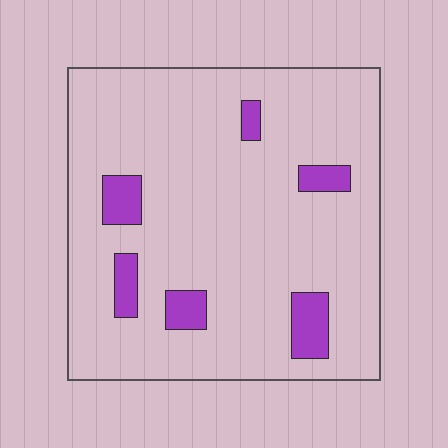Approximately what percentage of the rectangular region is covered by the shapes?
Approximately 10%.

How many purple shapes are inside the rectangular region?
6.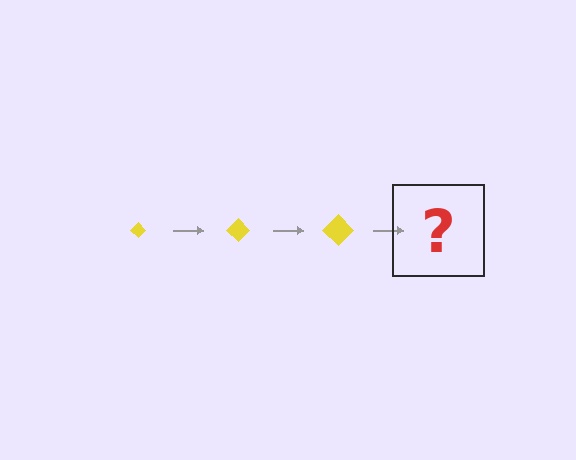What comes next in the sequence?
The next element should be a yellow diamond, larger than the previous one.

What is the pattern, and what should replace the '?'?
The pattern is that the diamond gets progressively larger each step. The '?' should be a yellow diamond, larger than the previous one.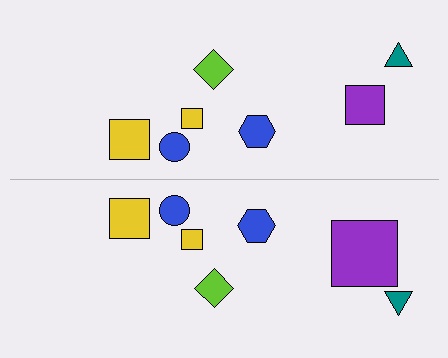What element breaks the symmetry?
The purple square on the bottom side has a different size than its mirror counterpart.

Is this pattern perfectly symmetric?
No, the pattern is not perfectly symmetric. The purple square on the bottom side has a different size than its mirror counterpart.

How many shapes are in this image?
There are 14 shapes in this image.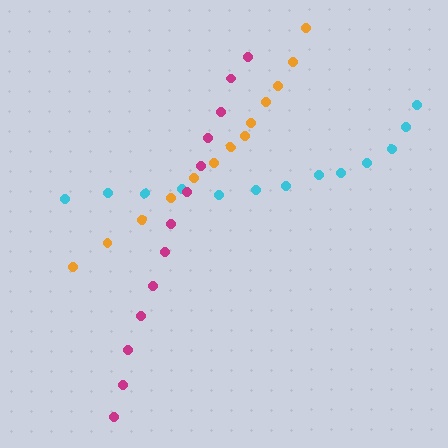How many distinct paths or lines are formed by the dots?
There are 3 distinct paths.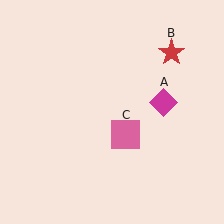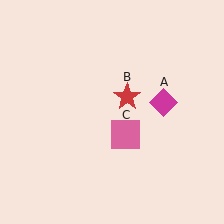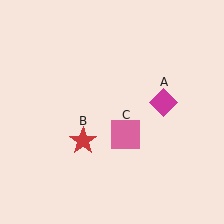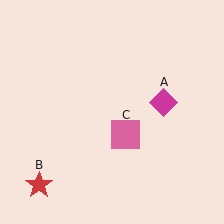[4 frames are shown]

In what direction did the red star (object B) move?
The red star (object B) moved down and to the left.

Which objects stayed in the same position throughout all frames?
Magenta diamond (object A) and pink square (object C) remained stationary.